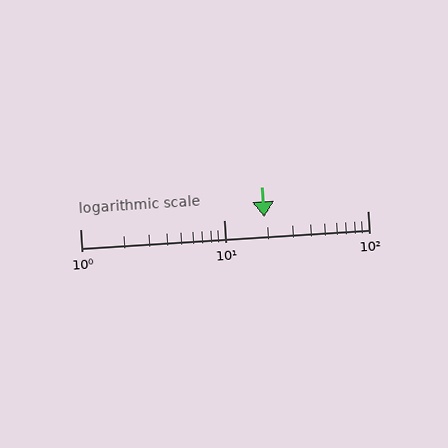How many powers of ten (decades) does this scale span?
The scale spans 2 decades, from 1 to 100.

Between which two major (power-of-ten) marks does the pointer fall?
The pointer is between 10 and 100.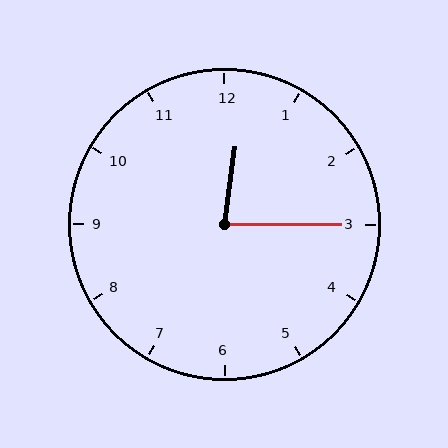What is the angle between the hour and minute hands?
Approximately 82 degrees.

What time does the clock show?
12:15.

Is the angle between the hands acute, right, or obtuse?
It is acute.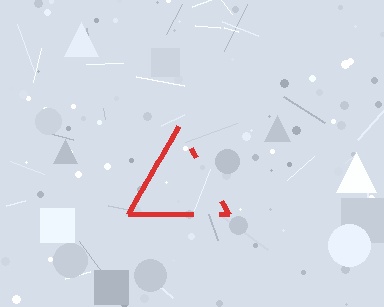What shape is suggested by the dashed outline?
The dashed outline suggests a triangle.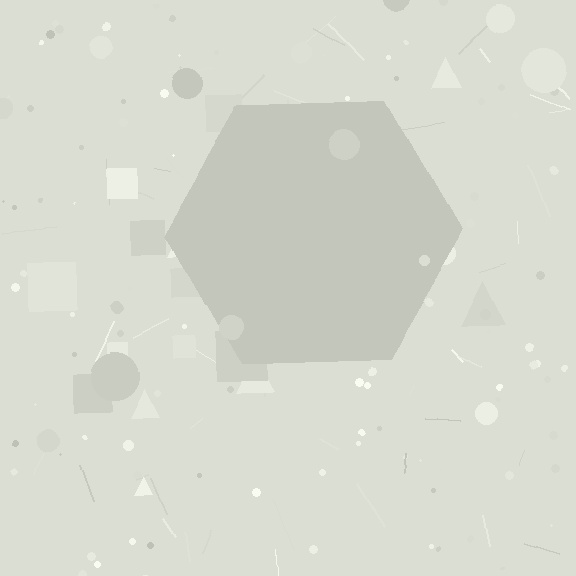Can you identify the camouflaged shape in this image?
The camouflaged shape is a hexagon.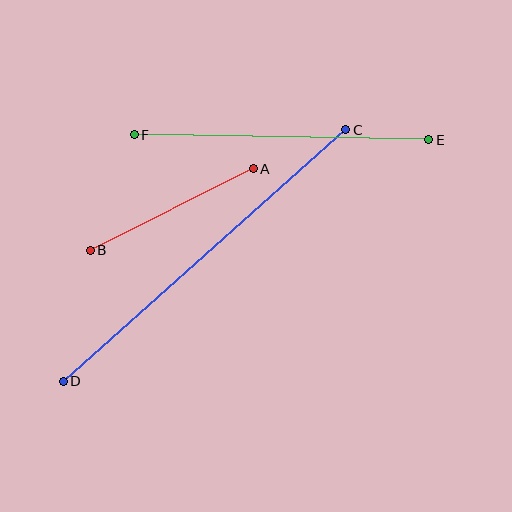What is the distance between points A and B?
The distance is approximately 182 pixels.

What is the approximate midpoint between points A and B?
The midpoint is at approximately (172, 210) pixels.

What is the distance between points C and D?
The distance is approximately 378 pixels.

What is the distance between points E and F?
The distance is approximately 295 pixels.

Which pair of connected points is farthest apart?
Points C and D are farthest apart.